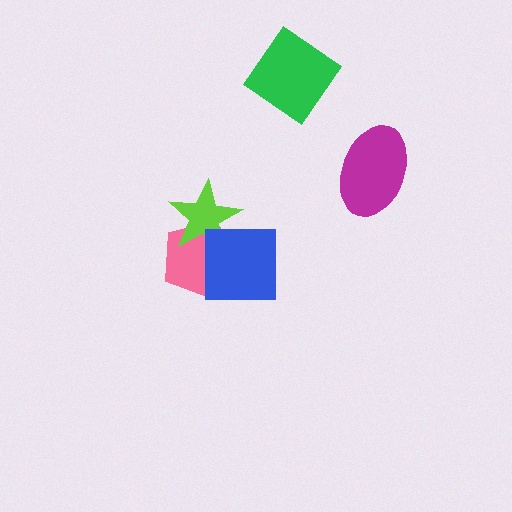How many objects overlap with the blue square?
2 objects overlap with the blue square.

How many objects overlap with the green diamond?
0 objects overlap with the green diamond.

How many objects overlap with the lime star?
2 objects overlap with the lime star.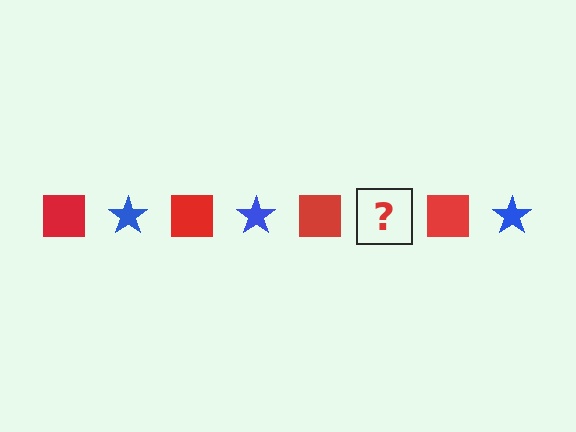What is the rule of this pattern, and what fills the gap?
The rule is that the pattern alternates between red square and blue star. The gap should be filled with a blue star.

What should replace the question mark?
The question mark should be replaced with a blue star.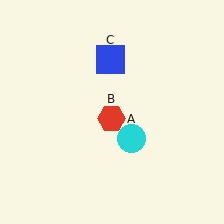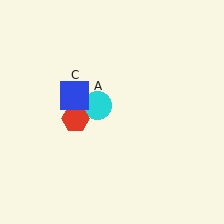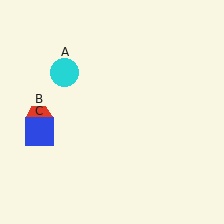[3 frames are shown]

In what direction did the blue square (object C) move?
The blue square (object C) moved down and to the left.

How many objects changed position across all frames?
3 objects changed position: cyan circle (object A), red hexagon (object B), blue square (object C).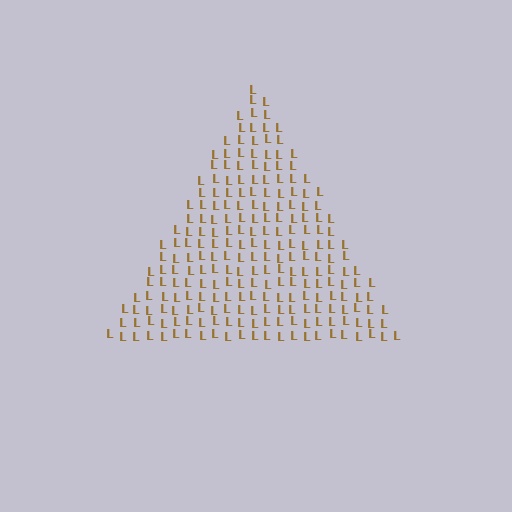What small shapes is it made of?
It is made of small letter L's.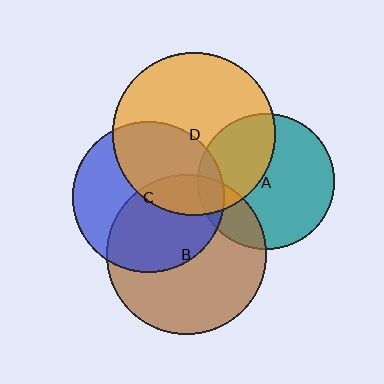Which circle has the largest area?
Circle D (orange).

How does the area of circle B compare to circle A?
Approximately 1.4 times.